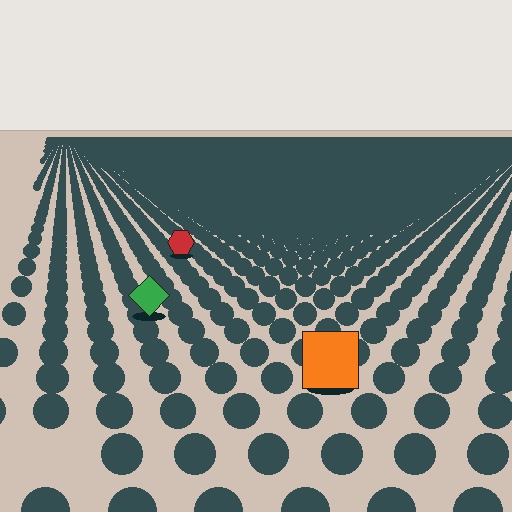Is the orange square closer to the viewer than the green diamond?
Yes. The orange square is closer — you can tell from the texture gradient: the ground texture is coarser near it.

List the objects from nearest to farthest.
From nearest to farthest: the orange square, the green diamond, the red hexagon.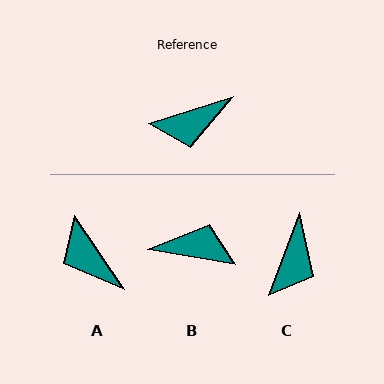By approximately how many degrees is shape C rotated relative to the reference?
Approximately 52 degrees counter-clockwise.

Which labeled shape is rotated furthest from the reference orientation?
B, about 153 degrees away.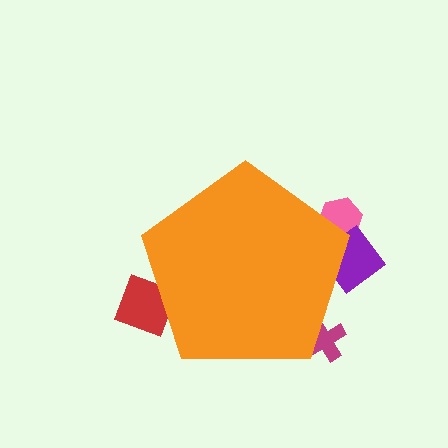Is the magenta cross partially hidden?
Yes, the magenta cross is partially hidden behind the orange pentagon.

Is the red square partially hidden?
Yes, the red square is partially hidden behind the orange pentagon.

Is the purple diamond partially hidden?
Yes, the purple diamond is partially hidden behind the orange pentagon.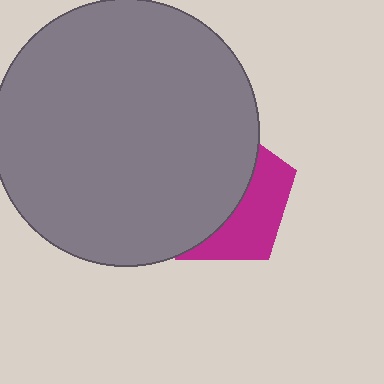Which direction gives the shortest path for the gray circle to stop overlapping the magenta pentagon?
Moving left gives the shortest separation.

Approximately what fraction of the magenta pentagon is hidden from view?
Roughly 63% of the magenta pentagon is hidden behind the gray circle.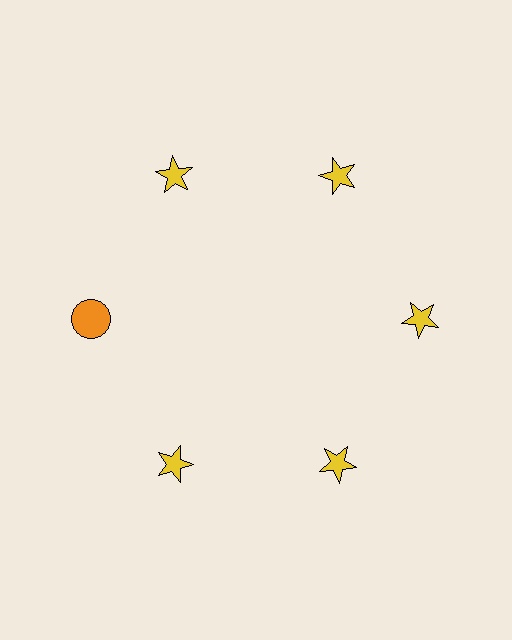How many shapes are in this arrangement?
There are 6 shapes arranged in a ring pattern.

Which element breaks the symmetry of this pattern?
The orange circle at roughly the 9 o'clock position breaks the symmetry. All other shapes are yellow stars.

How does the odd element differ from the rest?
It differs in both color (orange instead of yellow) and shape (circle instead of star).